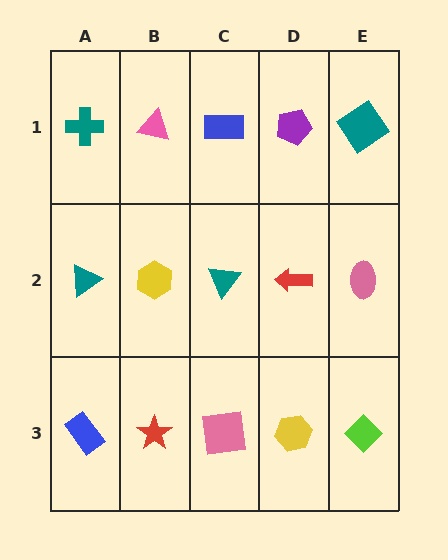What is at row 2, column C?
A teal triangle.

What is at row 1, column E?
A teal diamond.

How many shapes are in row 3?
5 shapes.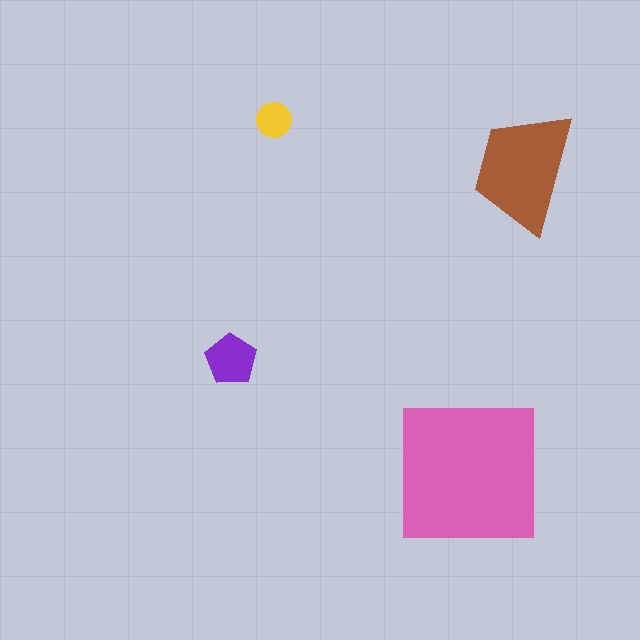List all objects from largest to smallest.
The pink square, the brown trapezoid, the purple pentagon, the yellow circle.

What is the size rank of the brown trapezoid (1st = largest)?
2nd.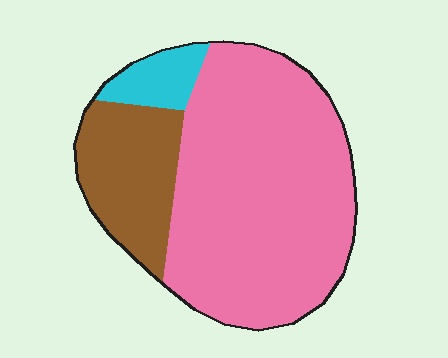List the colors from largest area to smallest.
From largest to smallest: pink, brown, cyan.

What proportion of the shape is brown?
Brown takes up about one fifth (1/5) of the shape.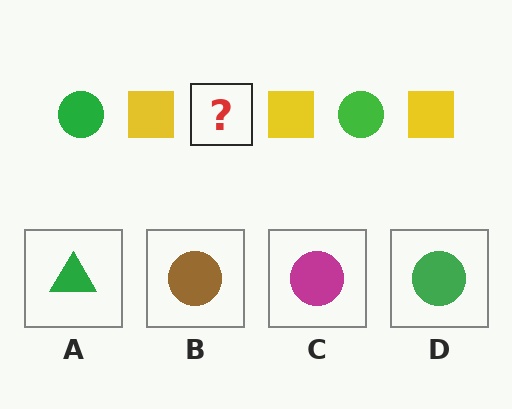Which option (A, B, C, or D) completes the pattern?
D.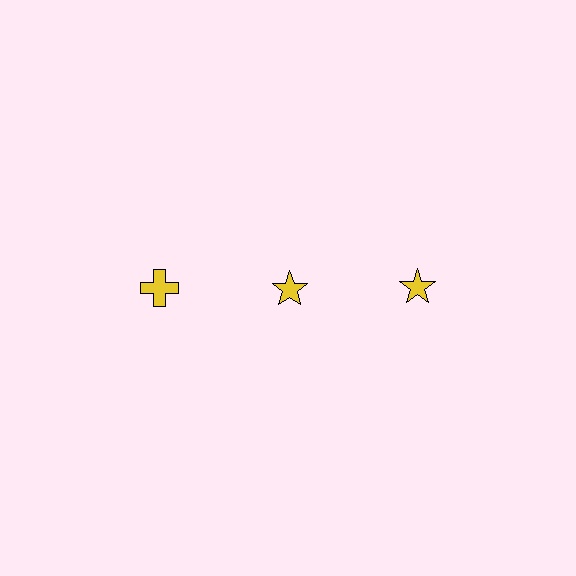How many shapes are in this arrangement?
There are 3 shapes arranged in a grid pattern.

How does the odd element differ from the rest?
It has a different shape: cross instead of star.